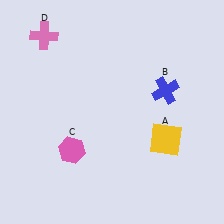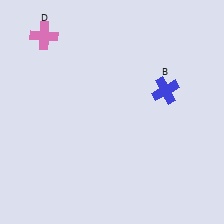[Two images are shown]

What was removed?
The yellow square (A), the pink hexagon (C) were removed in Image 2.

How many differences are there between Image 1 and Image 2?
There are 2 differences between the two images.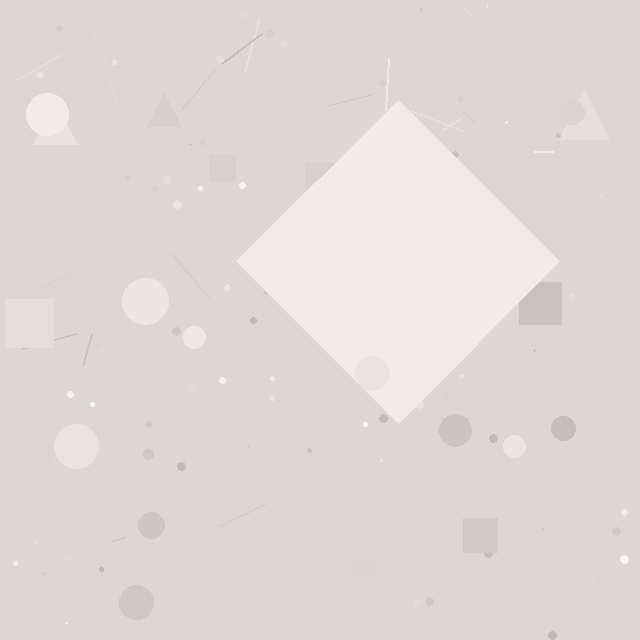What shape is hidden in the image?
A diamond is hidden in the image.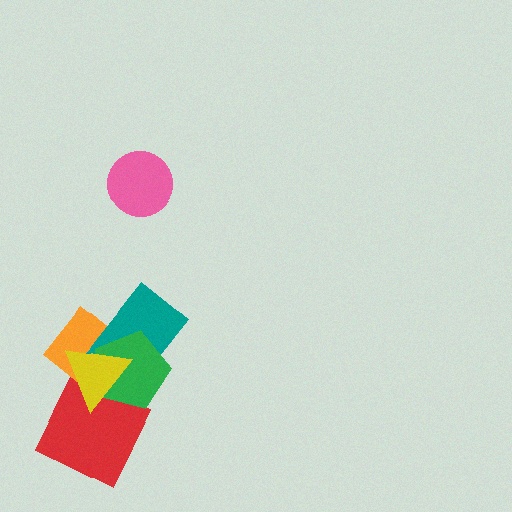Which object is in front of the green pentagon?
The yellow triangle is in front of the green pentagon.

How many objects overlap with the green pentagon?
4 objects overlap with the green pentagon.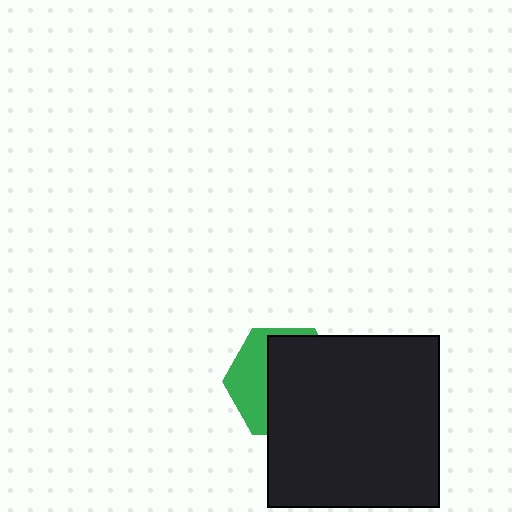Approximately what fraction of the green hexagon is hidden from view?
Roughly 63% of the green hexagon is hidden behind the black square.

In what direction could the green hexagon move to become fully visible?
The green hexagon could move left. That would shift it out from behind the black square entirely.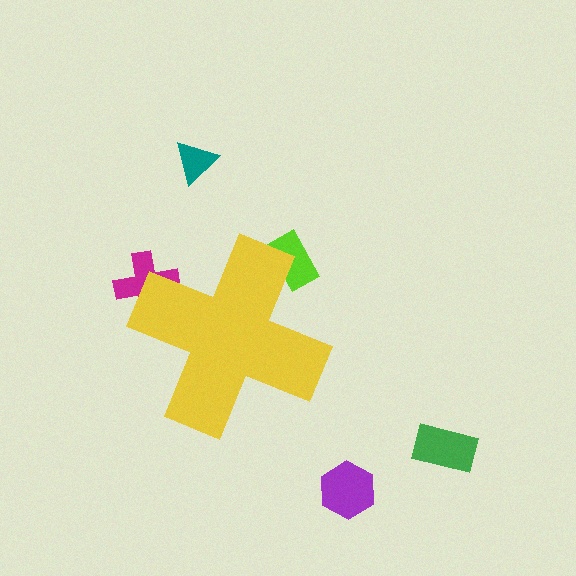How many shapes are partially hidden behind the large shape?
2 shapes are partially hidden.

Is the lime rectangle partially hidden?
Yes, the lime rectangle is partially hidden behind the yellow cross.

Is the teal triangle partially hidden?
No, the teal triangle is fully visible.